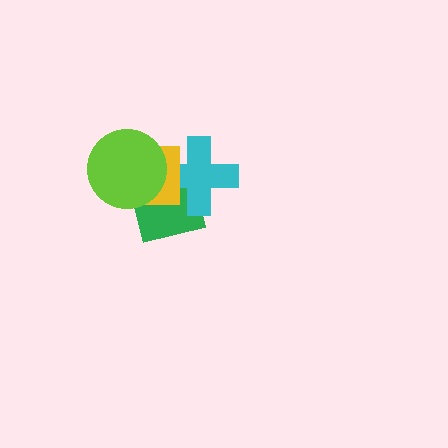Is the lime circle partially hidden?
No, no other shape covers it.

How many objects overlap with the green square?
3 objects overlap with the green square.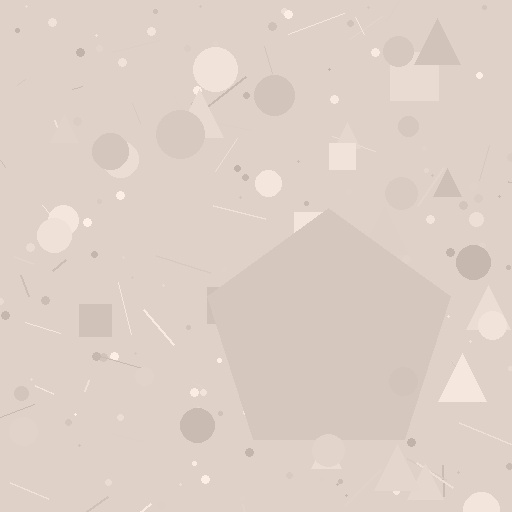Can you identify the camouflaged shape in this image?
The camouflaged shape is a pentagon.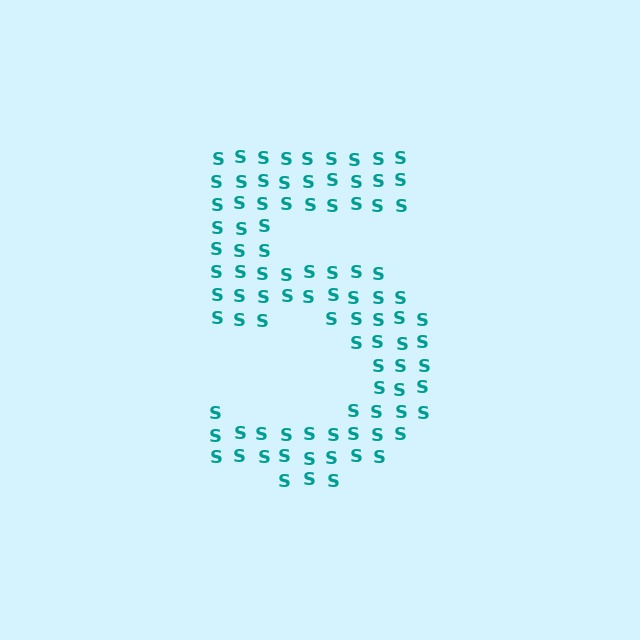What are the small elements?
The small elements are letter S's.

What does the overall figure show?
The overall figure shows the digit 5.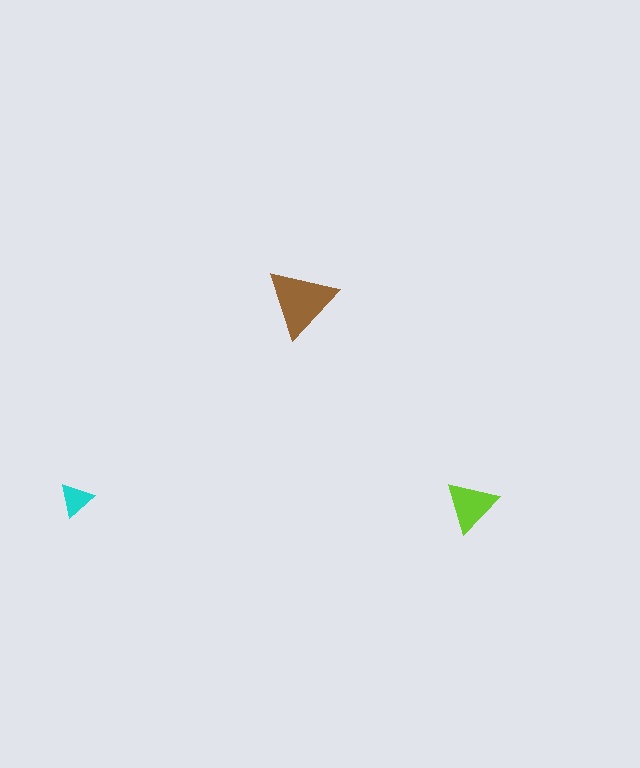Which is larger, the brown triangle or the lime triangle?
The brown one.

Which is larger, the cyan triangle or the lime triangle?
The lime one.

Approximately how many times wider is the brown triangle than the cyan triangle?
About 2 times wider.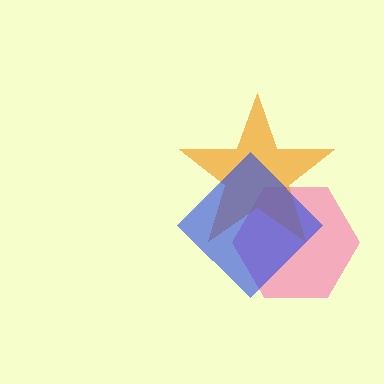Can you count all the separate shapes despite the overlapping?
Yes, there are 3 separate shapes.